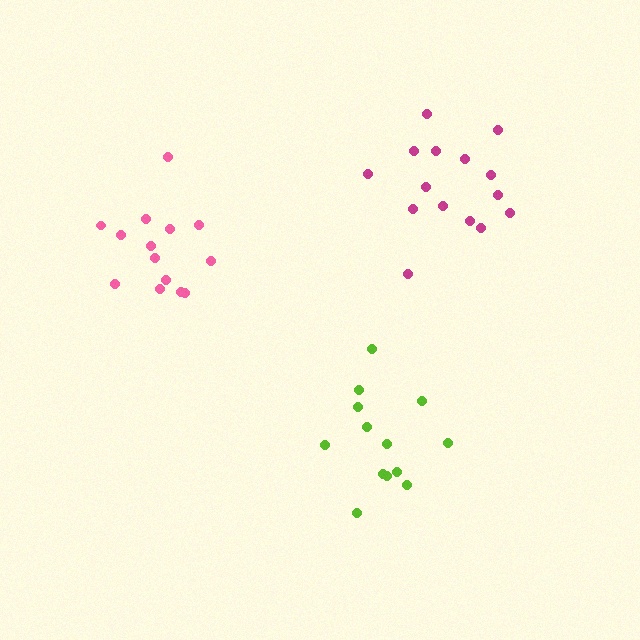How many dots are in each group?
Group 1: 14 dots, Group 2: 13 dots, Group 3: 15 dots (42 total).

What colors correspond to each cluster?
The clusters are colored: pink, lime, magenta.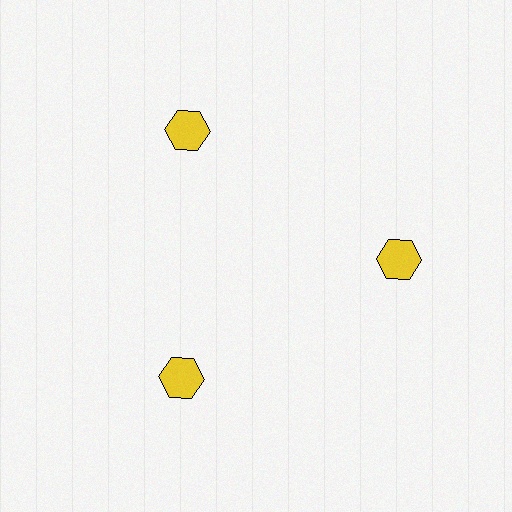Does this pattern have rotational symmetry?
Yes, this pattern has 3-fold rotational symmetry. It looks the same after rotating 120 degrees around the center.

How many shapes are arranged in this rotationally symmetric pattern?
There are 3 shapes, arranged in 3 groups of 1.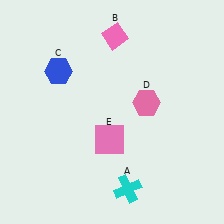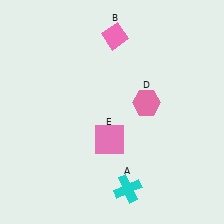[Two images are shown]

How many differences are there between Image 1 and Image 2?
There is 1 difference between the two images.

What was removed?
The blue hexagon (C) was removed in Image 2.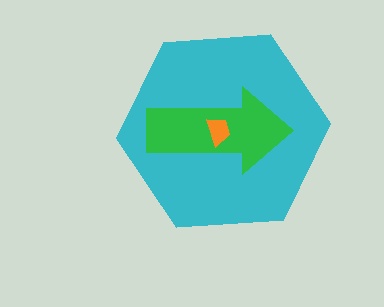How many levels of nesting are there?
3.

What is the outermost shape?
The cyan hexagon.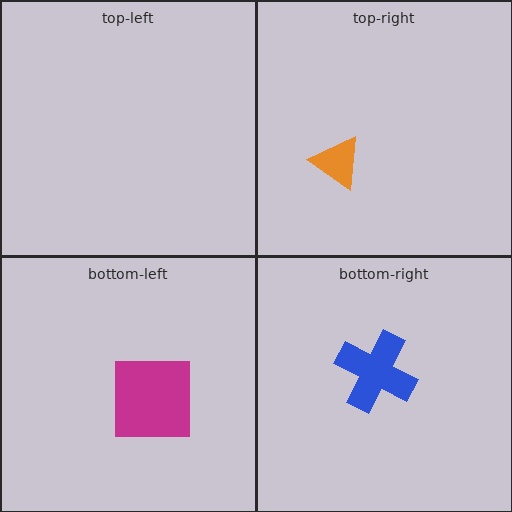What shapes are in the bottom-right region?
The blue cross.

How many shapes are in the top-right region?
1.